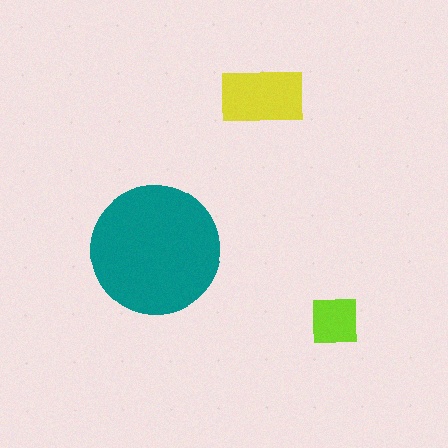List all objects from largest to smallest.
The teal circle, the yellow rectangle, the lime square.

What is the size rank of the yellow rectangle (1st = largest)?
2nd.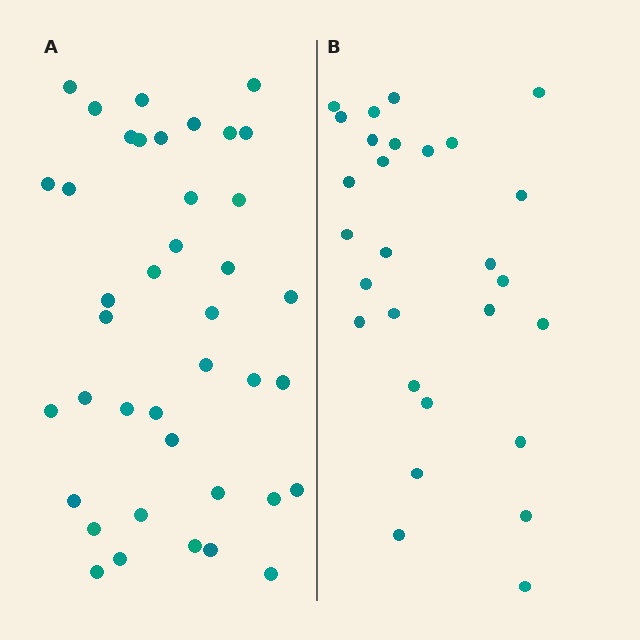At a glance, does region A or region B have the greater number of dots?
Region A (the left region) has more dots.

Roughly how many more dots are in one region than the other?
Region A has roughly 12 or so more dots than region B.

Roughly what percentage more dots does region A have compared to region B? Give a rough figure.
About 45% more.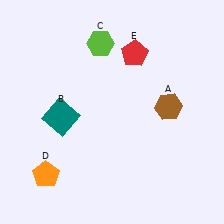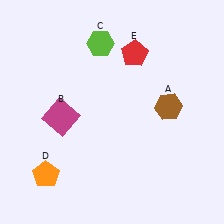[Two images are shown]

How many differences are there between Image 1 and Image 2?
There is 1 difference between the two images.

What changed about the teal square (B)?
In Image 1, B is teal. In Image 2, it changed to magenta.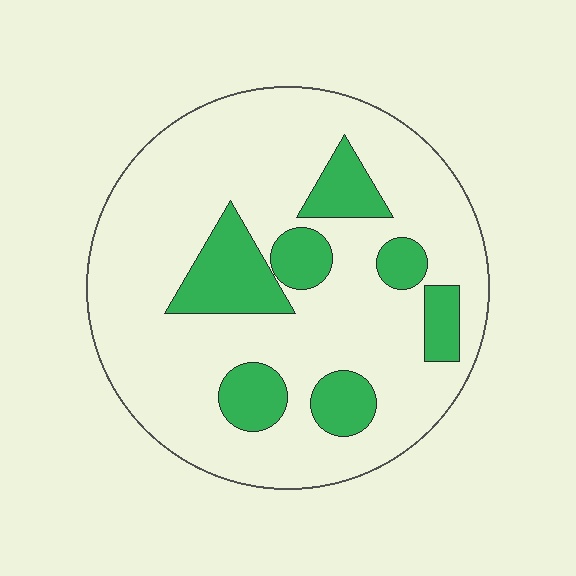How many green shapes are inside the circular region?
7.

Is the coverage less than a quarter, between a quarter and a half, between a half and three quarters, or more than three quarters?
Less than a quarter.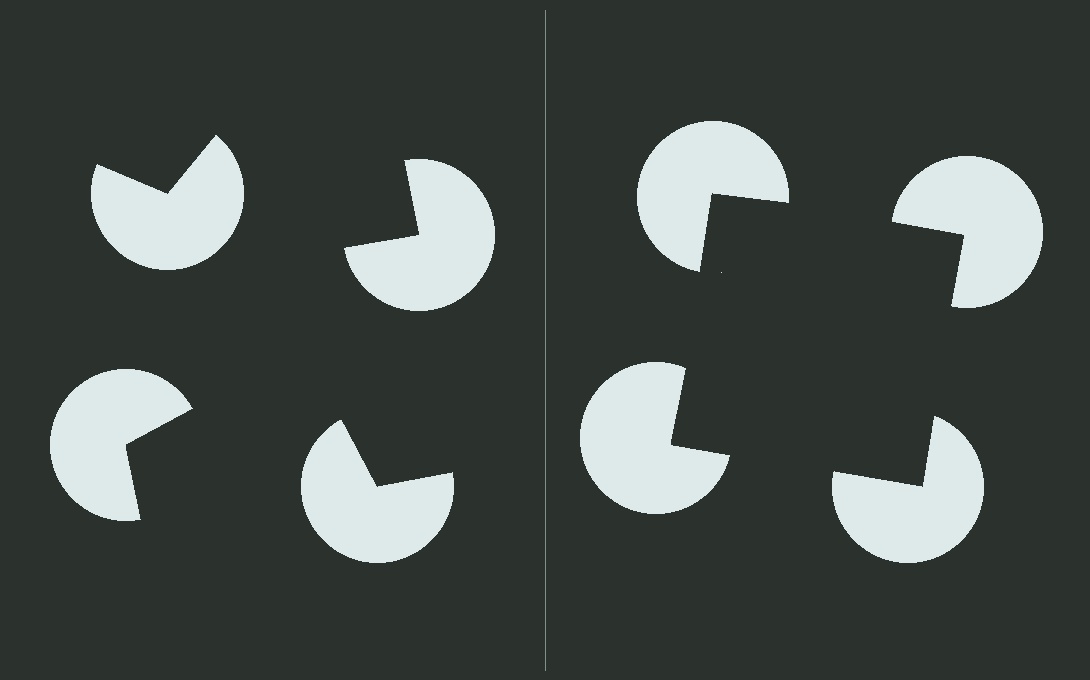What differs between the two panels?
The pac-man discs are positioned identically on both sides; only the wedge orientations differ. On the right they align to a square; on the left they are misaligned.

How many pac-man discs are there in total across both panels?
8 — 4 on each side.